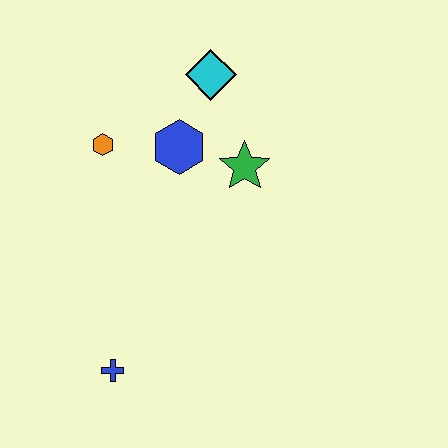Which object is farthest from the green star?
The blue cross is farthest from the green star.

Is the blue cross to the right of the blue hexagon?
No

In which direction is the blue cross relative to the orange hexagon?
The blue cross is below the orange hexagon.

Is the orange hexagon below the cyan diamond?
Yes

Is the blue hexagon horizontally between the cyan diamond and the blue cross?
Yes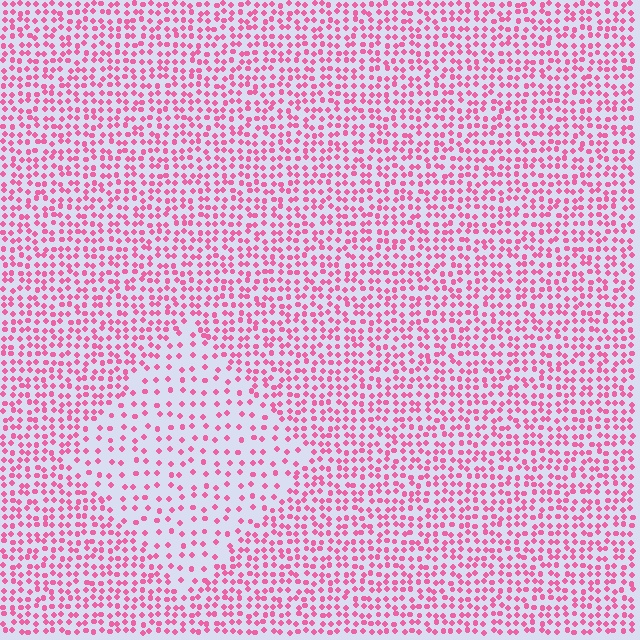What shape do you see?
I see a diamond.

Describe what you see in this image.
The image contains small pink elements arranged at two different densities. A diamond-shaped region is visible where the elements are less densely packed than the surrounding area.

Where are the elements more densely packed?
The elements are more densely packed outside the diamond boundary.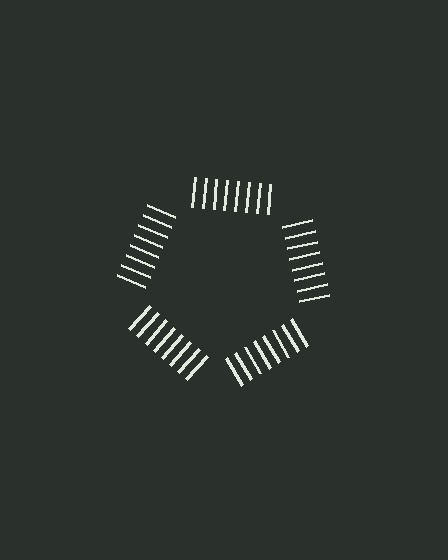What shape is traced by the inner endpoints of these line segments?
An illusory pentagon — the line segments terminate on its edges but no continuous stroke is drawn.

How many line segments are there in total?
40 — 8 along each of the 5 edges.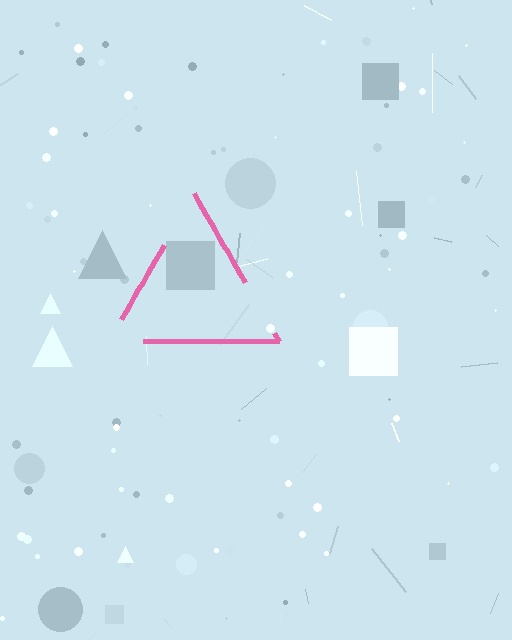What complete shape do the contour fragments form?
The contour fragments form a triangle.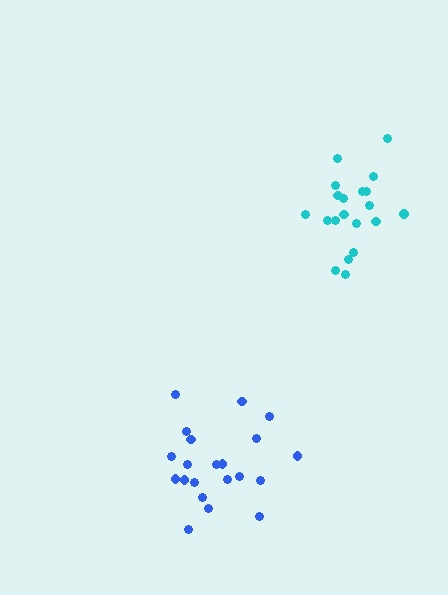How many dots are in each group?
Group 1: 21 dots, Group 2: 20 dots (41 total).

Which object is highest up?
The cyan cluster is topmost.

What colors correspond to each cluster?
The clusters are colored: blue, cyan.